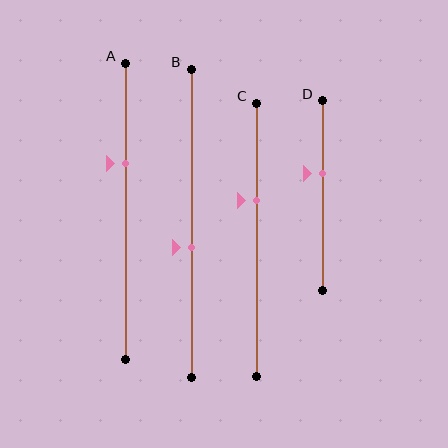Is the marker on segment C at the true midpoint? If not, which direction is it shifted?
No, the marker on segment C is shifted upward by about 14% of the segment length.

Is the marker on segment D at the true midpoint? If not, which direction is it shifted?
No, the marker on segment D is shifted upward by about 12% of the segment length.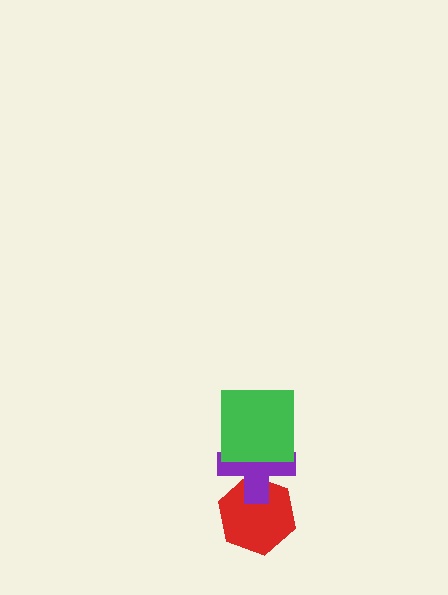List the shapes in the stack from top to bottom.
From top to bottom: the green square, the purple cross, the red hexagon.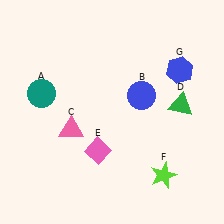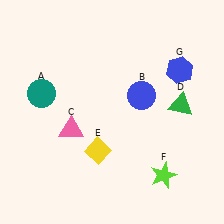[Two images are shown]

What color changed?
The diamond (E) changed from pink in Image 1 to yellow in Image 2.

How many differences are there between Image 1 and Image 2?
There is 1 difference between the two images.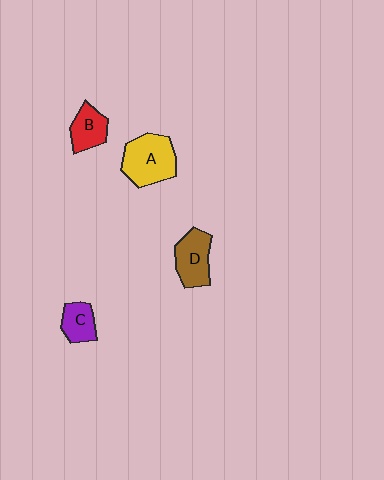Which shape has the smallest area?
Shape C (purple).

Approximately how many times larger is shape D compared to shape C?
Approximately 1.5 times.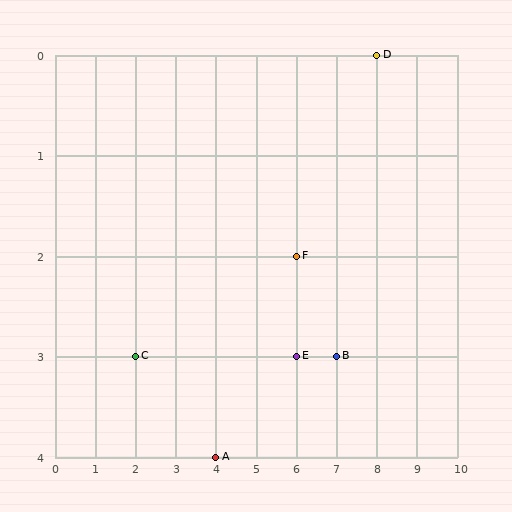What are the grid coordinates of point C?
Point C is at grid coordinates (2, 3).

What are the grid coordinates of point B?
Point B is at grid coordinates (7, 3).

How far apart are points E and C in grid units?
Points E and C are 4 columns apart.